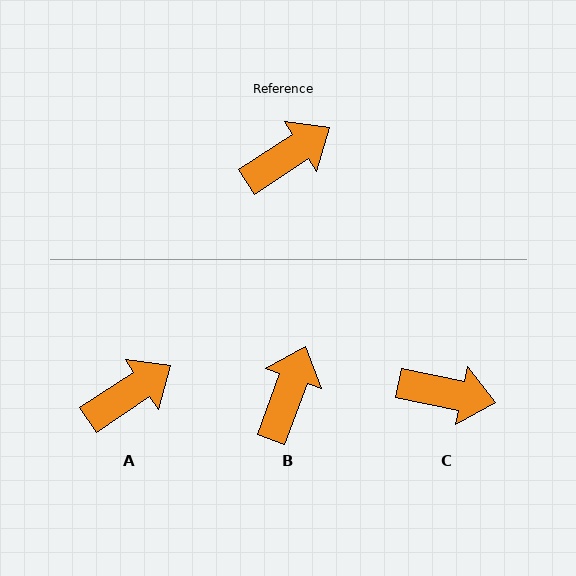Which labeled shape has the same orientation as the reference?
A.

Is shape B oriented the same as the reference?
No, it is off by about 36 degrees.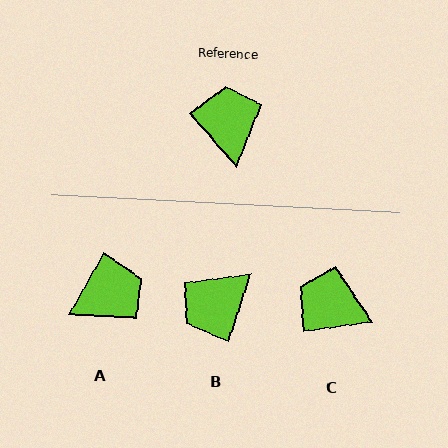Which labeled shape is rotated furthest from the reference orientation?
B, about 120 degrees away.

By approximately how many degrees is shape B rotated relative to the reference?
Approximately 120 degrees counter-clockwise.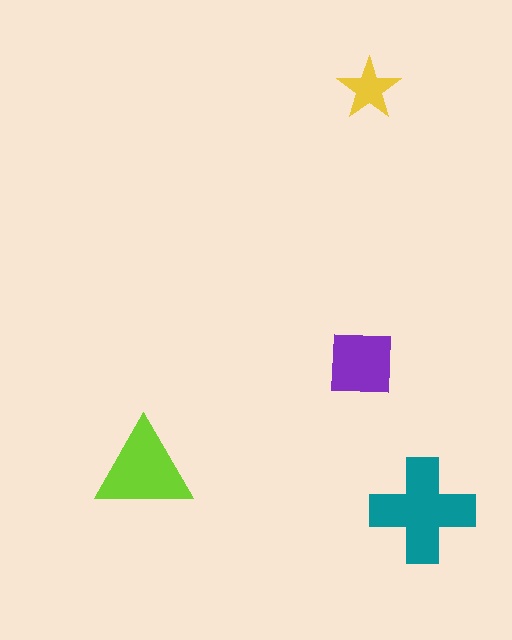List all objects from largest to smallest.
The teal cross, the lime triangle, the purple square, the yellow star.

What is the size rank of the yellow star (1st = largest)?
4th.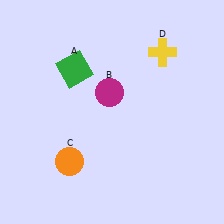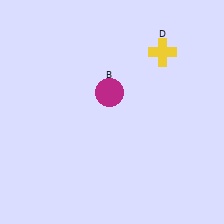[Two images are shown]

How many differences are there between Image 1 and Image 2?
There are 2 differences between the two images.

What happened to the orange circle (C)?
The orange circle (C) was removed in Image 2. It was in the bottom-left area of Image 1.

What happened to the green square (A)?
The green square (A) was removed in Image 2. It was in the top-left area of Image 1.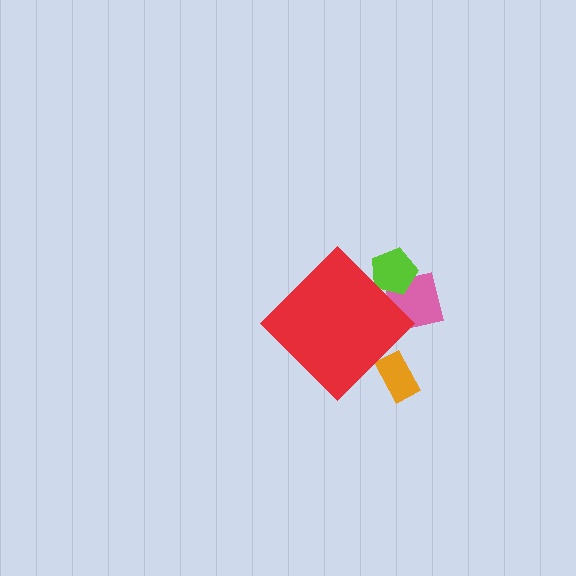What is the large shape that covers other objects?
A red diamond.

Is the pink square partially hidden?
Yes, the pink square is partially hidden behind the red diamond.